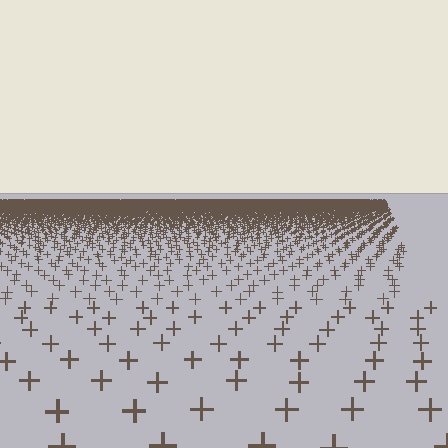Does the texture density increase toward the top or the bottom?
Density increases toward the top.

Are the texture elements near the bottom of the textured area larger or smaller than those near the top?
Larger. Near the bottom, elements are closer to the viewer and appear at a bigger on-screen size.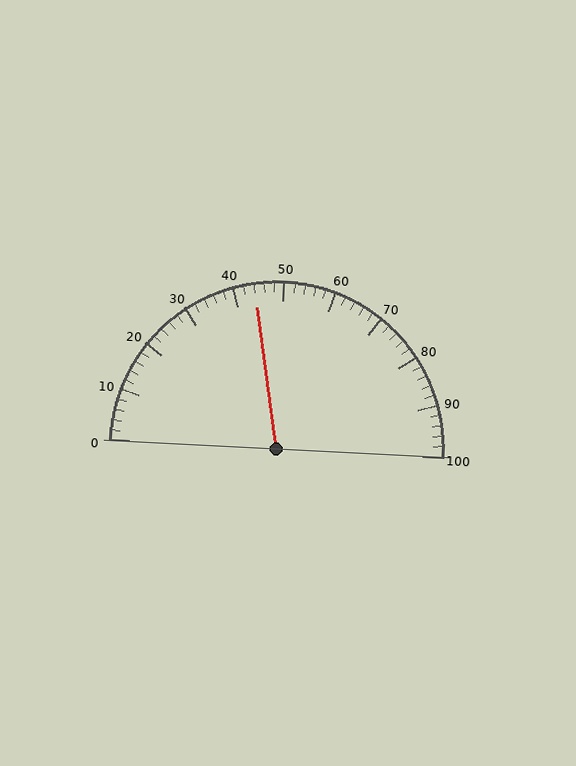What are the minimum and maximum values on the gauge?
The gauge ranges from 0 to 100.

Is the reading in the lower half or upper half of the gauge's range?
The reading is in the lower half of the range (0 to 100).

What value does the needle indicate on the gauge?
The needle indicates approximately 44.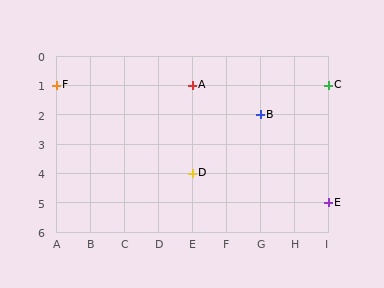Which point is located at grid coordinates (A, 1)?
Point F is at (A, 1).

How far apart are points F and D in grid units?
Points F and D are 4 columns and 3 rows apart (about 5.0 grid units diagonally).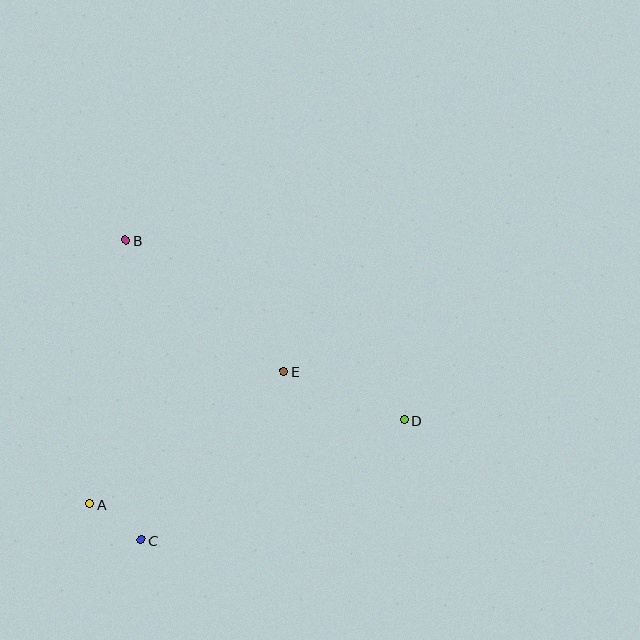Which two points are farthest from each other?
Points B and D are farthest from each other.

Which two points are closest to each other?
Points A and C are closest to each other.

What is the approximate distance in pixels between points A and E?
The distance between A and E is approximately 235 pixels.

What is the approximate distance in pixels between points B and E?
The distance between B and E is approximately 205 pixels.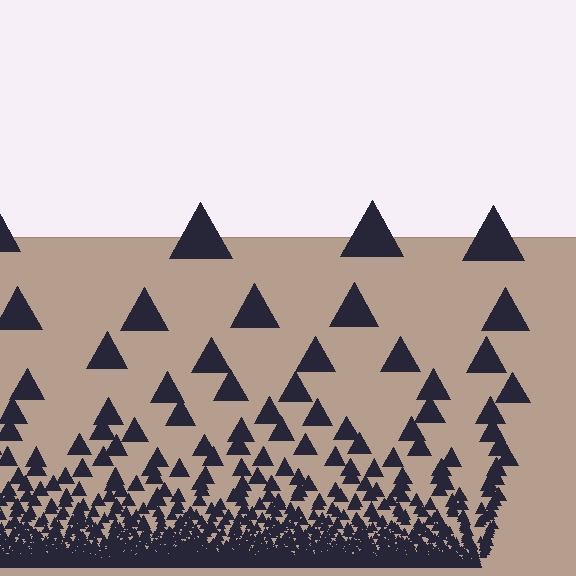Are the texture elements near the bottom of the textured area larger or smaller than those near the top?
Smaller. The gradient is inverted — elements near the bottom are smaller and denser.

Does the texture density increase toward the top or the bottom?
Density increases toward the bottom.